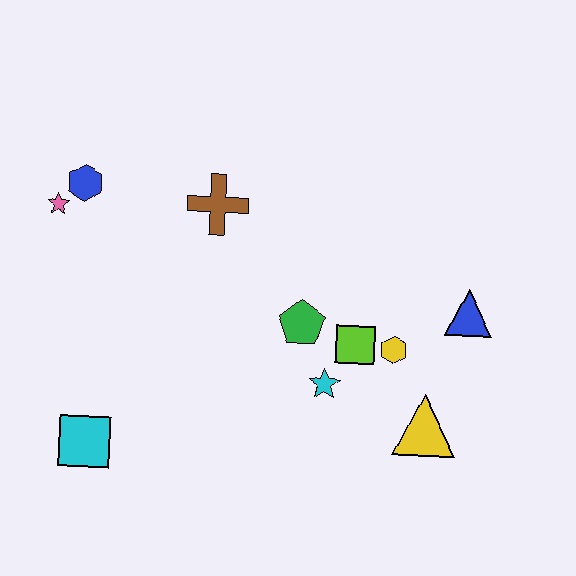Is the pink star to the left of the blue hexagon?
Yes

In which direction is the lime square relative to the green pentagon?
The lime square is to the right of the green pentagon.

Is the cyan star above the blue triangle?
No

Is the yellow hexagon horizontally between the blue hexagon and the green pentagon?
No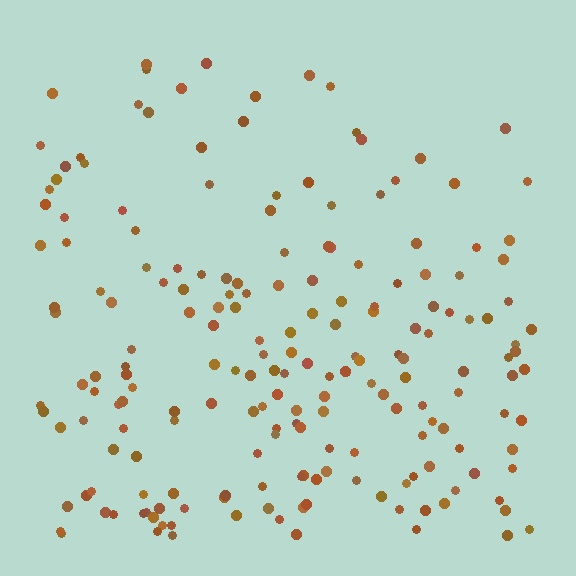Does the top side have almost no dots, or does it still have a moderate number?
Still a moderate number, just noticeably fewer than the bottom.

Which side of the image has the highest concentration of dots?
The bottom.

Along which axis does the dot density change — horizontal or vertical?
Vertical.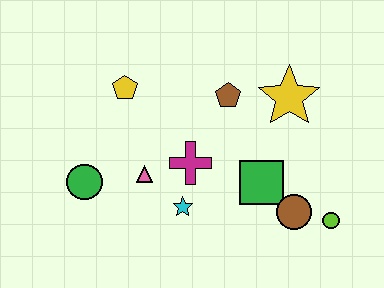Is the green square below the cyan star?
No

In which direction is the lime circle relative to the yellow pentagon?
The lime circle is to the right of the yellow pentagon.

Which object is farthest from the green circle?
The lime circle is farthest from the green circle.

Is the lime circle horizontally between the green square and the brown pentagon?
No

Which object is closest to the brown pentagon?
The yellow star is closest to the brown pentagon.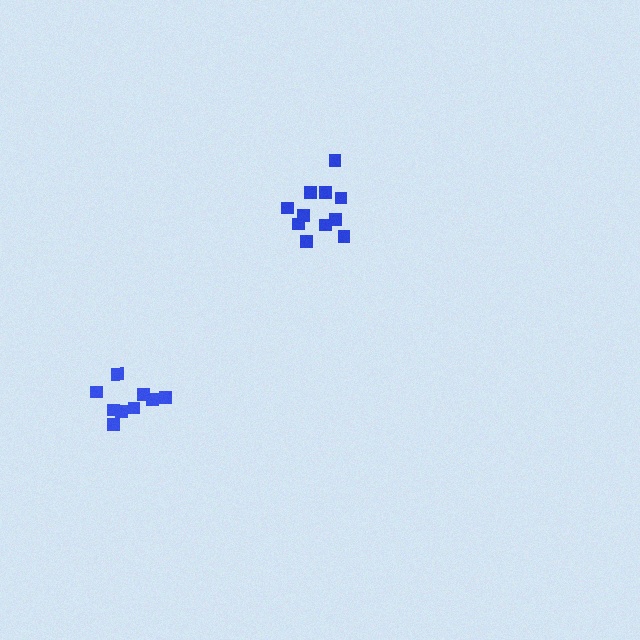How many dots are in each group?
Group 1: 11 dots, Group 2: 9 dots (20 total).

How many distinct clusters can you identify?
There are 2 distinct clusters.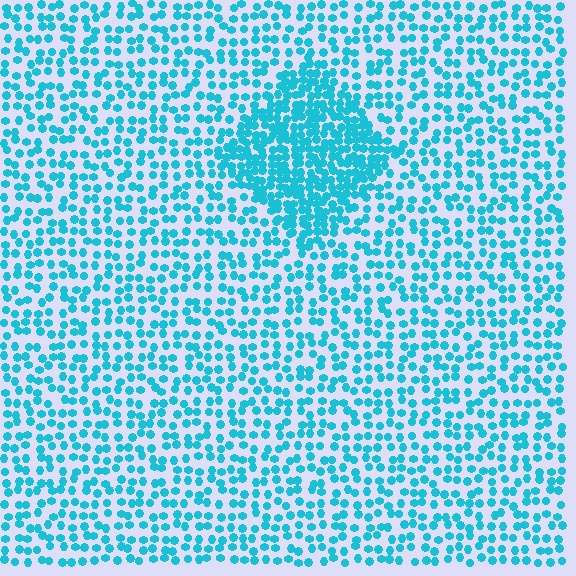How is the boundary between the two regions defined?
The boundary is defined by a change in element density (approximately 2.2x ratio). All elements are the same color, size, and shape.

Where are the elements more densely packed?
The elements are more densely packed inside the diamond boundary.